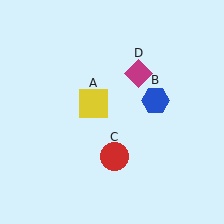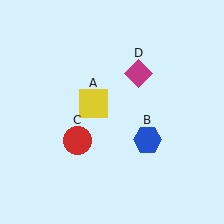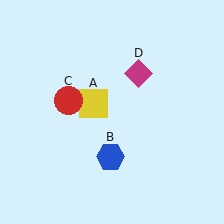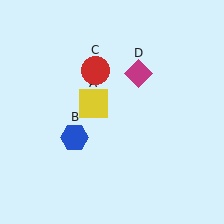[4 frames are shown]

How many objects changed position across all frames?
2 objects changed position: blue hexagon (object B), red circle (object C).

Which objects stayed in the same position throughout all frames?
Yellow square (object A) and magenta diamond (object D) remained stationary.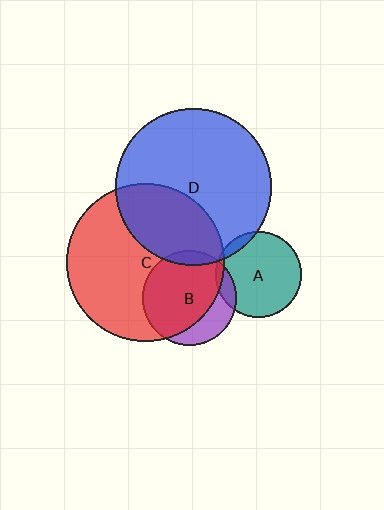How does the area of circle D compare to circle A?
Approximately 3.3 times.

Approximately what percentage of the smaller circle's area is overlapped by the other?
Approximately 5%.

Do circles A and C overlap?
Yes.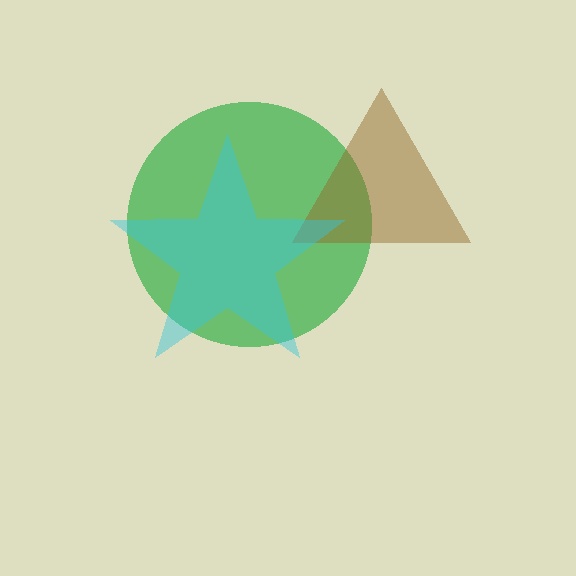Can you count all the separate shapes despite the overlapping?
Yes, there are 3 separate shapes.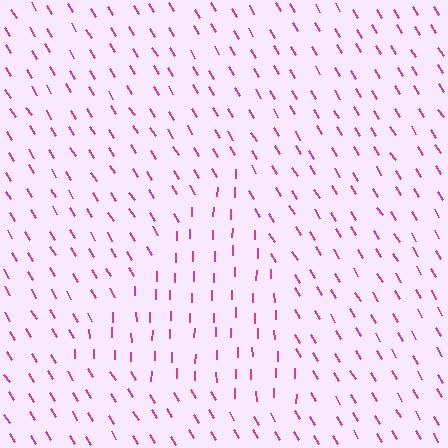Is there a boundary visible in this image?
Yes, there is a texture boundary formed by a change in line orientation.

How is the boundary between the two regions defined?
The boundary is defined purely by a change in line orientation (approximately 32 degrees difference). All lines are the same color and thickness.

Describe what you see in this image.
The image is filled with small magenta line segments. A triangle region in the image has lines oriented differently from the surrounding lines, creating a visible texture boundary.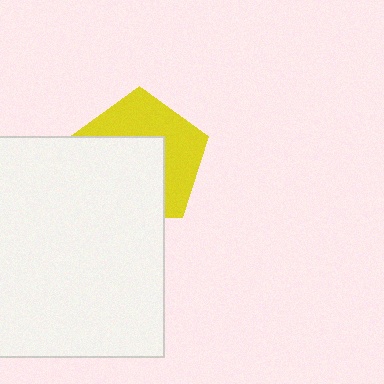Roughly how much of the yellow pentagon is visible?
About half of it is visible (roughly 46%).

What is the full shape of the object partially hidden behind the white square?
The partially hidden object is a yellow pentagon.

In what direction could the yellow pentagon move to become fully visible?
The yellow pentagon could move toward the upper-right. That would shift it out from behind the white square entirely.